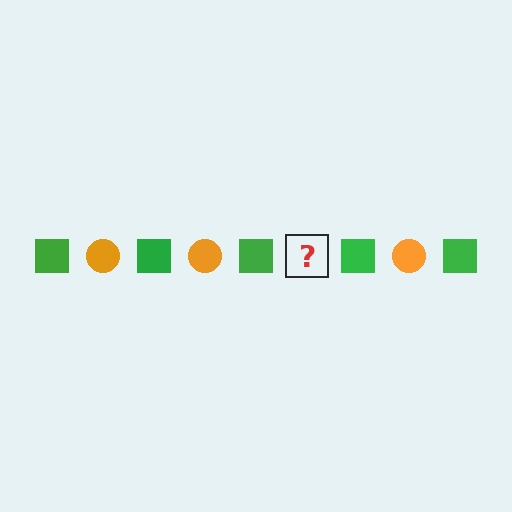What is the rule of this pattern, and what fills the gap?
The rule is that the pattern alternates between green square and orange circle. The gap should be filled with an orange circle.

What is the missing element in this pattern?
The missing element is an orange circle.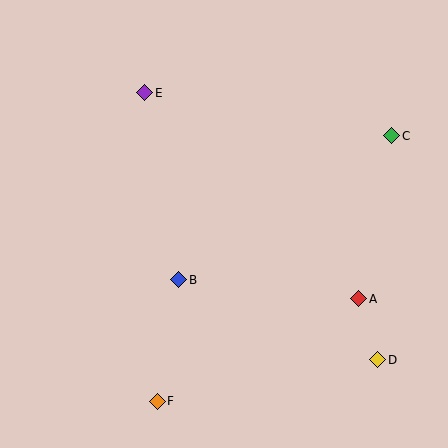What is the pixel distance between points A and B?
The distance between A and B is 181 pixels.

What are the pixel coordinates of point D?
Point D is at (378, 360).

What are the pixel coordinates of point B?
Point B is at (179, 280).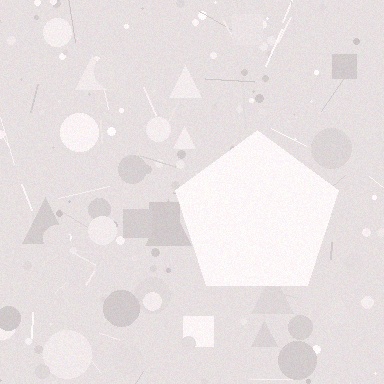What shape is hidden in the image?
A pentagon is hidden in the image.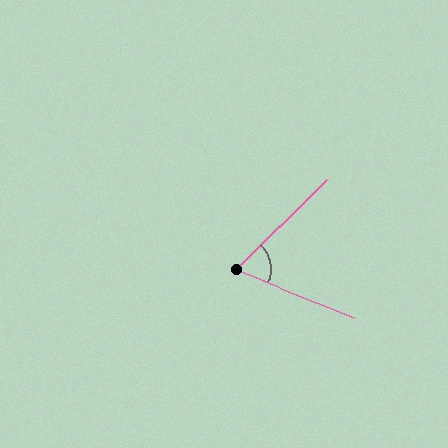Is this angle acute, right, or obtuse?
It is acute.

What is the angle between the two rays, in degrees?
Approximately 67 degrees.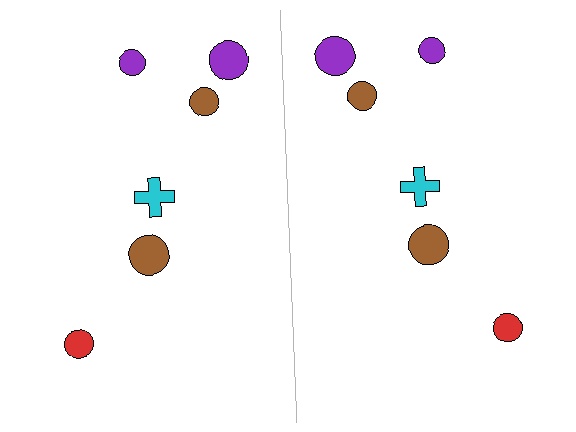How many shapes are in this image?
There are 12 shapes in this image.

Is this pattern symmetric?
Yes, this pattern has bilateral (reflection) symmetry.